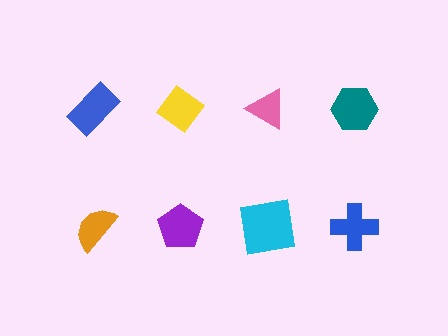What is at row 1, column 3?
A pink triangle.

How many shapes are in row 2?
4 shapes.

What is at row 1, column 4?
A teal hexagon.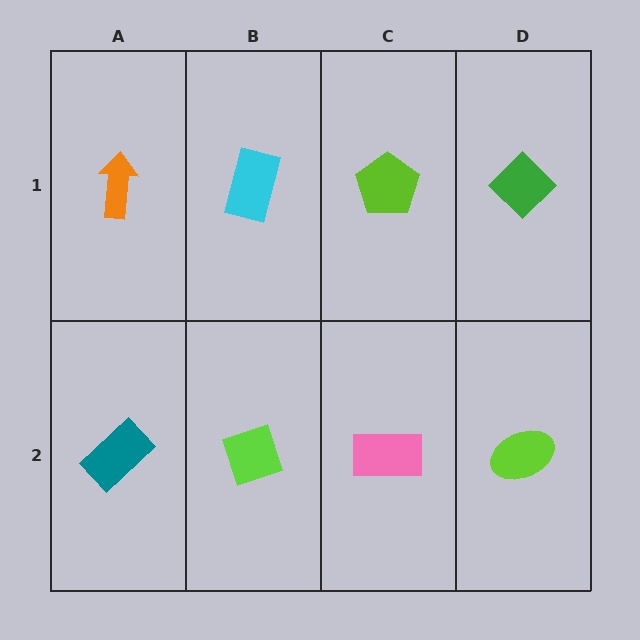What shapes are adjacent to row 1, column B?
A lime diamond (row 2, column B), an orange arrow (row 1, column A), a lime pentagon (row 1, column C).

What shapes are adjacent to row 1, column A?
A teal rectangle (row 2, column A), a cyan rectangle (row 1, column B).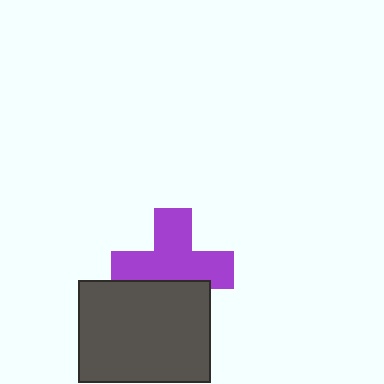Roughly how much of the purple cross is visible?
Most of it is visible (roughly 67%).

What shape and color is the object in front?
The object in front is a dark gray rectangle.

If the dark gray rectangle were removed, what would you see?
You would see the complete purple cross.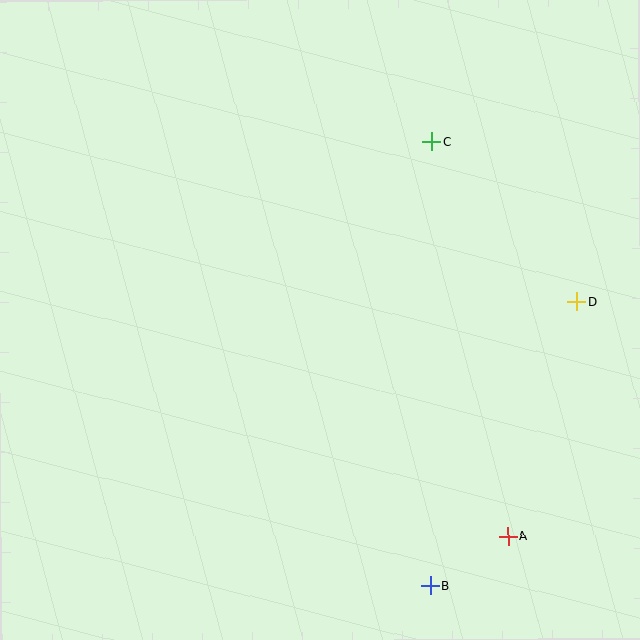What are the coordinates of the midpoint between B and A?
The midpoint between B and A is at (469, 561).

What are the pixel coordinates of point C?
Point C is at (432, 142).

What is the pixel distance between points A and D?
The distance between A and D is 244 pixels.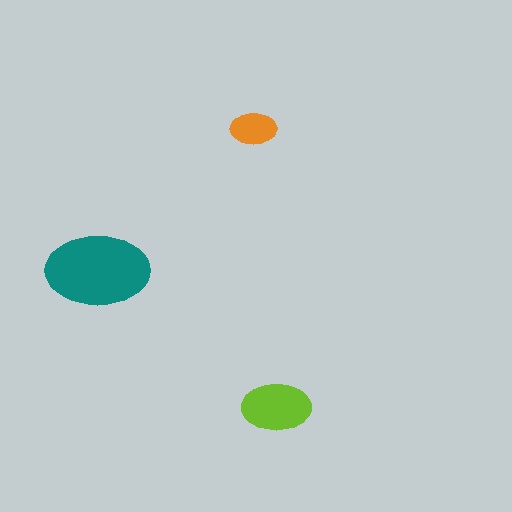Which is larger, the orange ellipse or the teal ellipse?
The teal one.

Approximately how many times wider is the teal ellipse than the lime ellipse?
About 1.5 times wider.